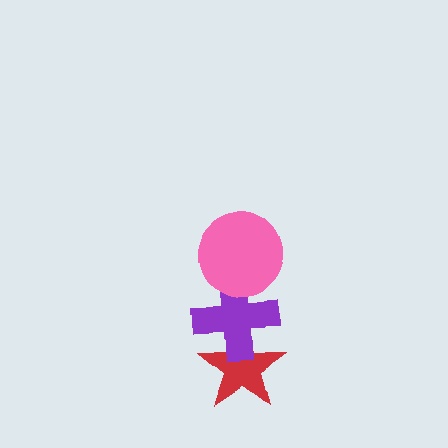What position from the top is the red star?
The red star is 3rd from the top.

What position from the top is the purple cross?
The purple cross is 2nd from the top.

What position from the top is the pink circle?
The pink circle is 1st from the top.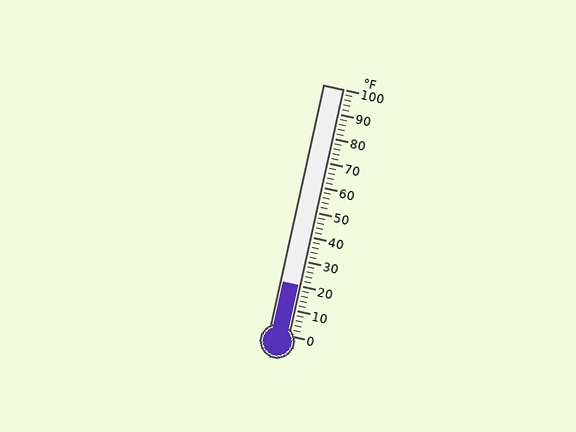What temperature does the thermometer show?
The thermometer shows approximately 20°F.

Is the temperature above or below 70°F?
The temperature is below 70°F.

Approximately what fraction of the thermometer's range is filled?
The thermometer is filled to approximately 20% of its range.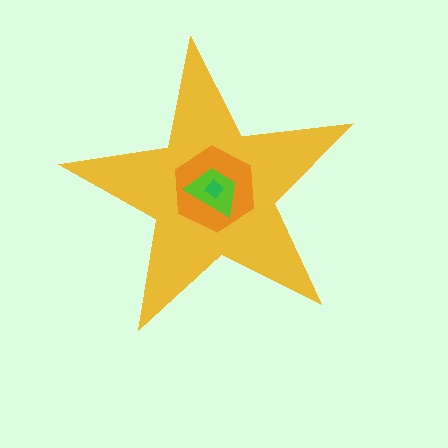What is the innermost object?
The green diamond.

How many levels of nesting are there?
4.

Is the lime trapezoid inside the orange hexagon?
Yes.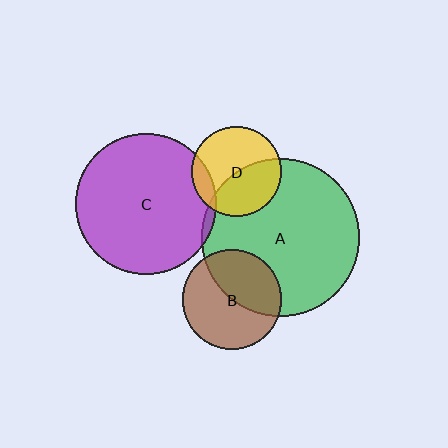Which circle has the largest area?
Circle A (green).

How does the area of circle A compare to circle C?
Approximately 1.3 times.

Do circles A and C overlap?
Yes.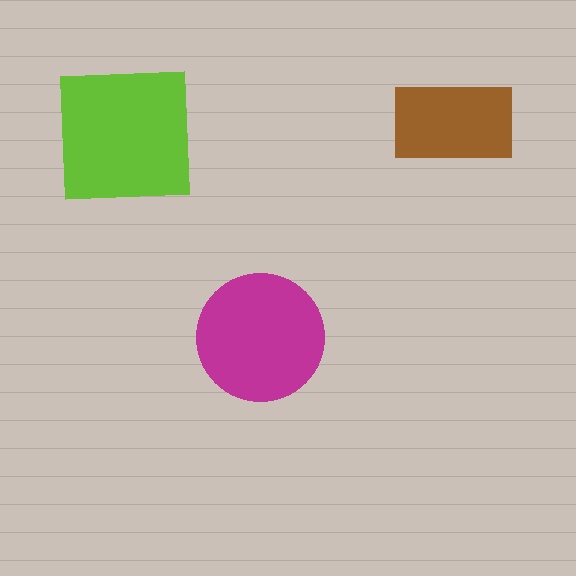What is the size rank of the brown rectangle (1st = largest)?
3rd.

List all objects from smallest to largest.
The brown rectangle, the magenta circle, the lime square.